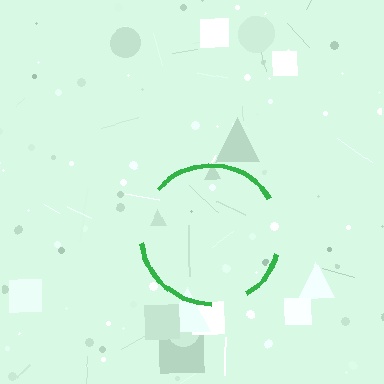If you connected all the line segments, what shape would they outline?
They would outline a circle.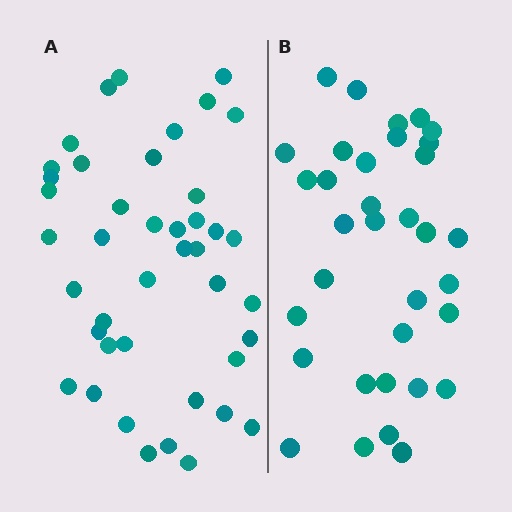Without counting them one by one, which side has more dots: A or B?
Region A (the left region) has more dots.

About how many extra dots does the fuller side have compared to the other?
Region A has roughly 8 or so more dots than region B.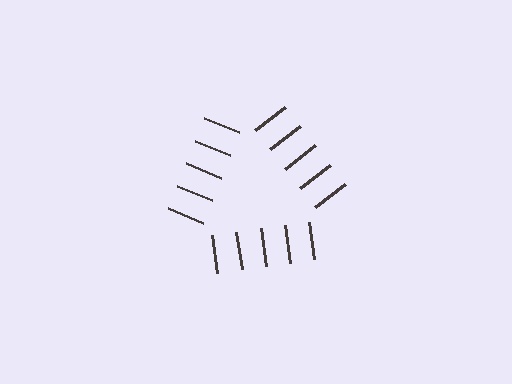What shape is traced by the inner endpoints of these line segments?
An illusory triangle — the line segments terminate on its edges but no continuous stroke is drawn.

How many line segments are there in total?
15 — 5 along each of the 3 edges.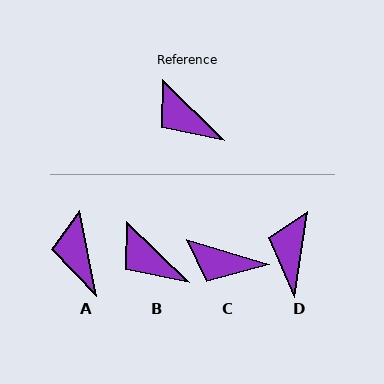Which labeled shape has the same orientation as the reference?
B.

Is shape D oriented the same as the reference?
No, it is off by about 55 degrees.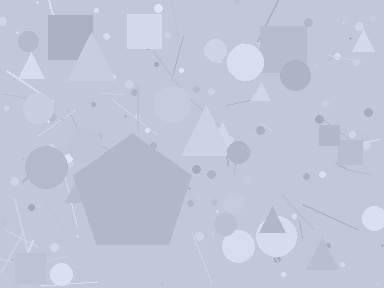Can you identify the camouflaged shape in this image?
The camouflaged shape is a pentagon.